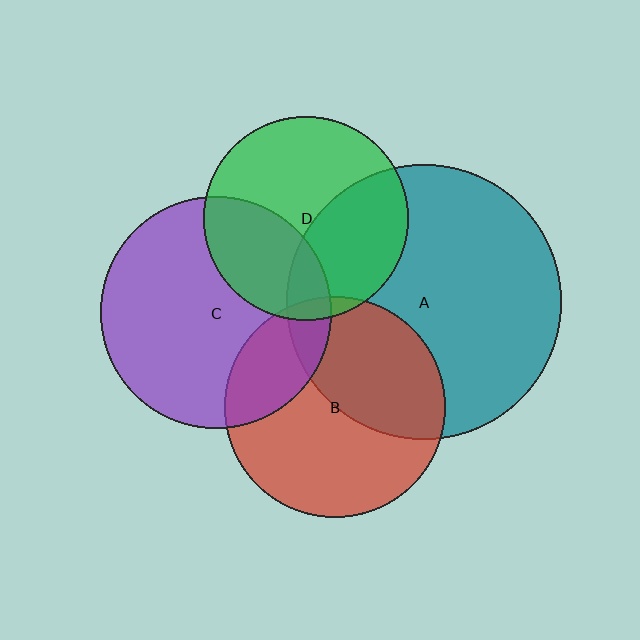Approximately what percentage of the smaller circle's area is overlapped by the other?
Approximately 35%.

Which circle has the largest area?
Circle A (teal).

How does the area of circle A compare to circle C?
Approximately 1.4 times.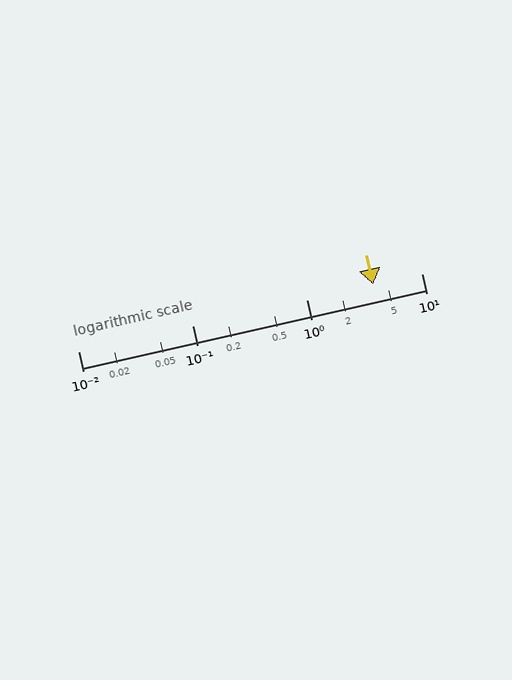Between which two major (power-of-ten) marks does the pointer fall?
The pointer is between 1 and 10.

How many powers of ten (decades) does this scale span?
The scale spans 3 decades, from 0.01 to 10.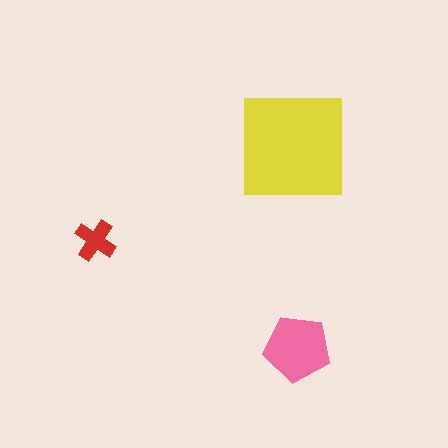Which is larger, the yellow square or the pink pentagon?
The yellow square.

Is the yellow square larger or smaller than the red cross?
Larger.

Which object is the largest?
The yellow square.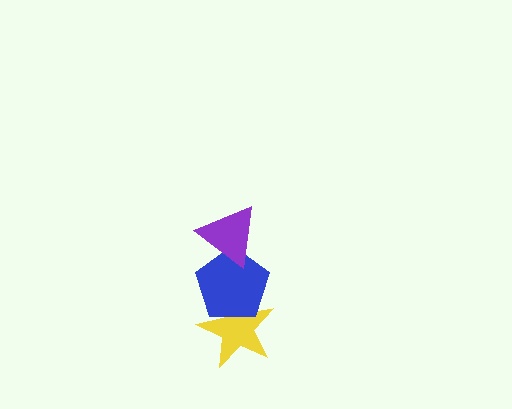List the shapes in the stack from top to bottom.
From top to bottom: the purple triangle, the blue pentagon, the yellow star.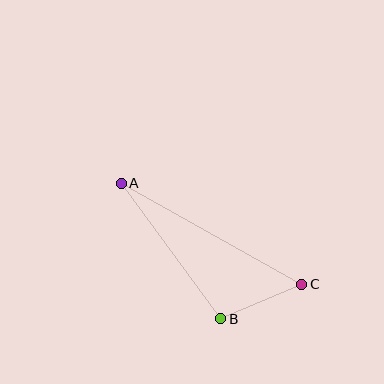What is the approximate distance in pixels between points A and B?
The distance between A and B is approximately 169 pixels.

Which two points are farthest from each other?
Points A and C are farthest from each other.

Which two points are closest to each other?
Points B and C are closest to each other.